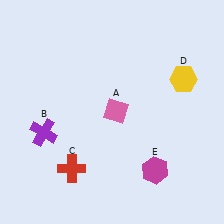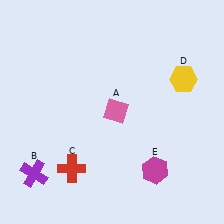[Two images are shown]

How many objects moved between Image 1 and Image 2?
1 object moved between the two images.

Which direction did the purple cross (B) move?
The purple cross (B) moved down.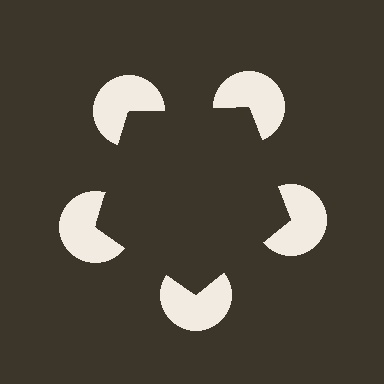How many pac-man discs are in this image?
There are 5 — one at each vertex of the illusory pentagon.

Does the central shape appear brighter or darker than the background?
It typically appears slightly darker than the background, even though no actual brightness change is drawn.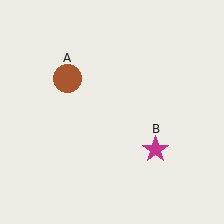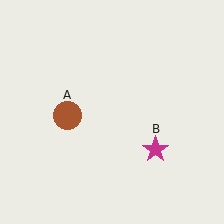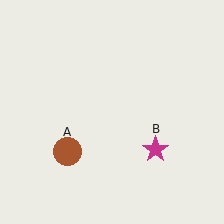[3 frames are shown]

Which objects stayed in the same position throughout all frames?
Magenta star (object B) remained stationary.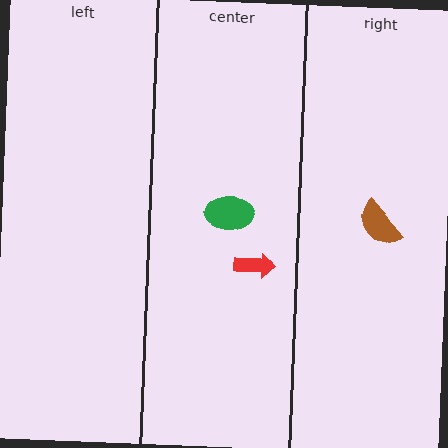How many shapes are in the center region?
2.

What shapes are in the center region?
The red arrow, the green ellipse.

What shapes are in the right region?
The brown semicircle.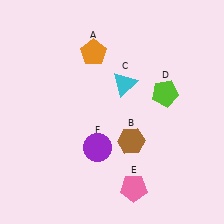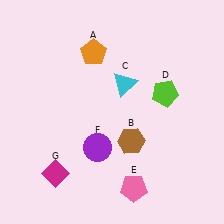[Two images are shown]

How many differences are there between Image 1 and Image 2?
There is 1 difference between the two images.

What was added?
A magenta diamond (G) was added in Image 2.